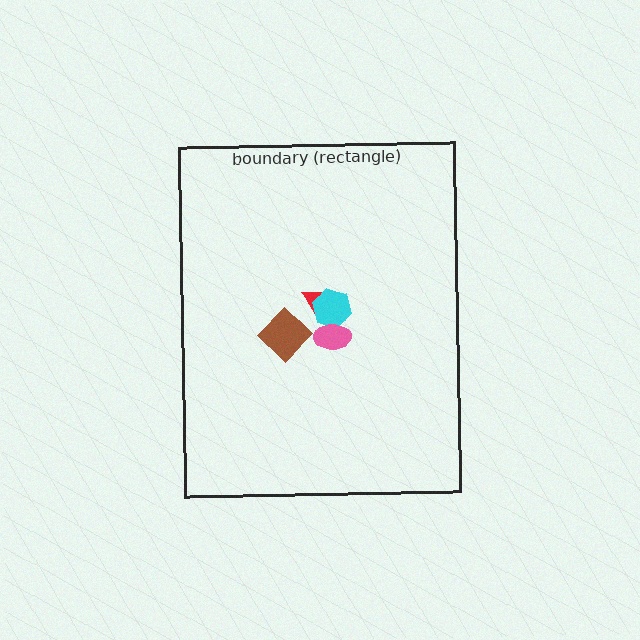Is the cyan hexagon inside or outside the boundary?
Inside.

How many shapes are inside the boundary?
4 inside, 0 outside.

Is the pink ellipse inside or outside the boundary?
Inside.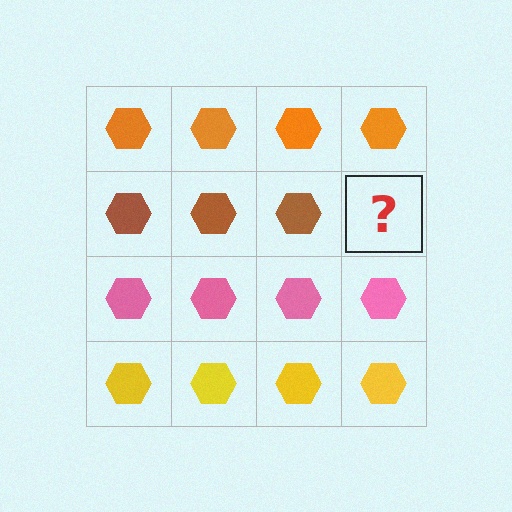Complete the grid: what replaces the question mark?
The question mark should be replaced with a brown hexagon.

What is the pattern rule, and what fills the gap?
The rule is that each row has a consistent color. The gap should be filled with a brown hexagon.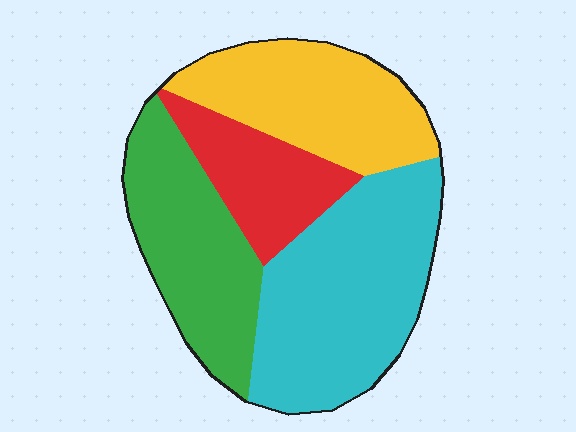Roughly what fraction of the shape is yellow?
Yellow takes up less than a quarter of the shape.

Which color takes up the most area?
Cyan, at roughly 35%.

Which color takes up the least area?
Red, at roughly 15%.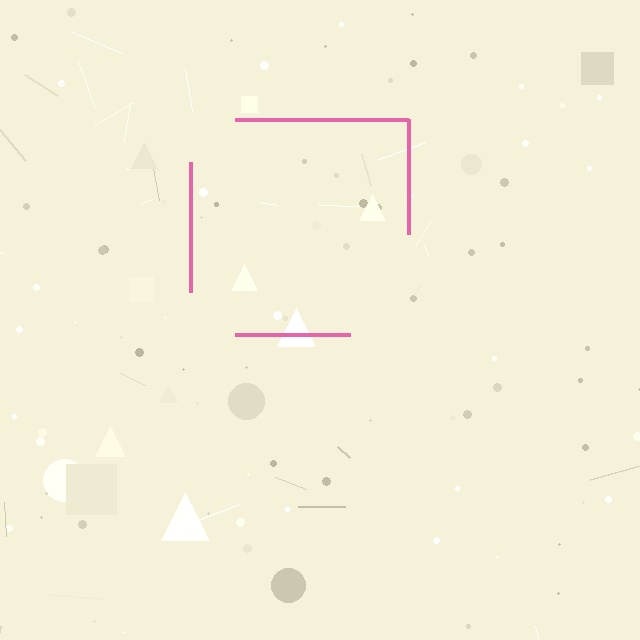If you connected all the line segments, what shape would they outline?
They would outline a square.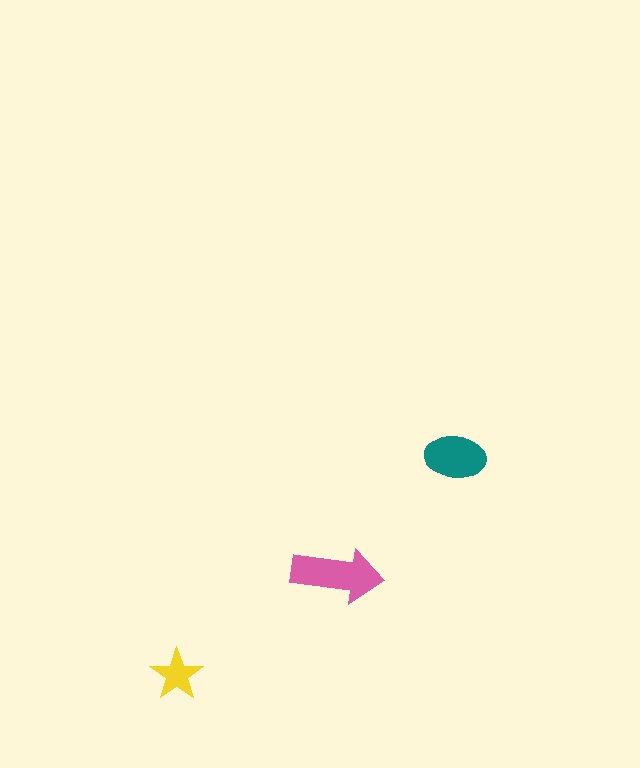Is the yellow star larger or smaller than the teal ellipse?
Smaller.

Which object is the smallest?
The yellow star.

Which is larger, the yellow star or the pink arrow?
The pink arrow.